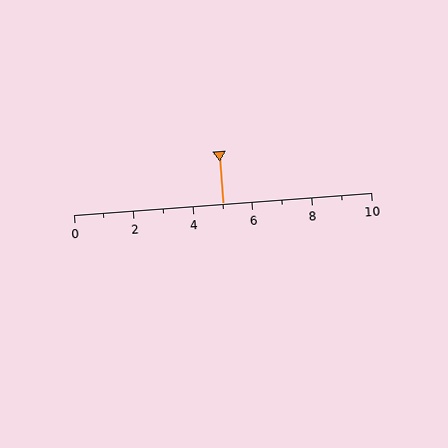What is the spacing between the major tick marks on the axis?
The major ticks are spaced 2 apart.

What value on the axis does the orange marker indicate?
The marker indicates approximately 5.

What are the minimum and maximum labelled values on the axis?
The axis runs from 0 to 10.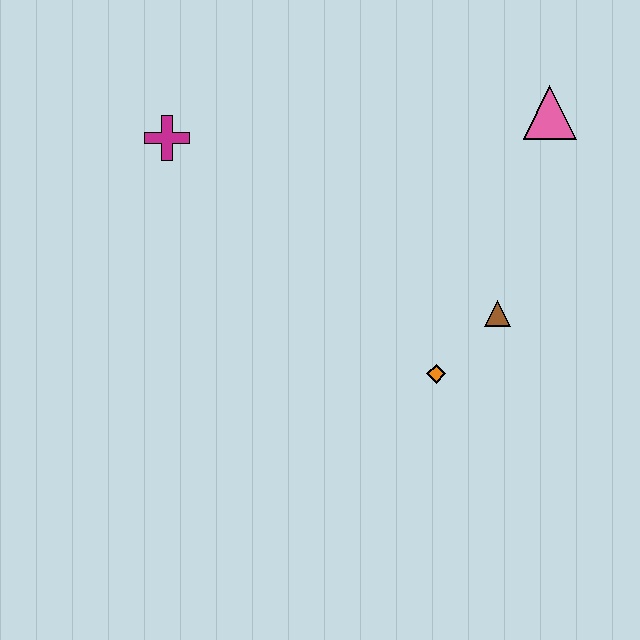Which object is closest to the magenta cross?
The orange diamond is closest to the magenta cross.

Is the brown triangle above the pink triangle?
No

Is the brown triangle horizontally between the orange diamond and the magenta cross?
No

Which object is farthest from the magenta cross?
The pink triangle is farthest from the magenta cross.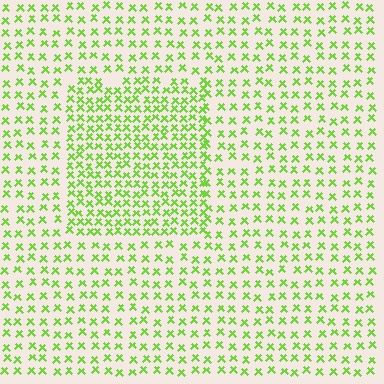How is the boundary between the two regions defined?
The boundary is defined by a change in element density (approximately 1.8x ratio). All elements are the same color, size, and shape.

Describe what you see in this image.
The image contains small lime elements arranged at two different densities. A rectangle-shaped region is visible where the elements are more densely packed than the surrounding area.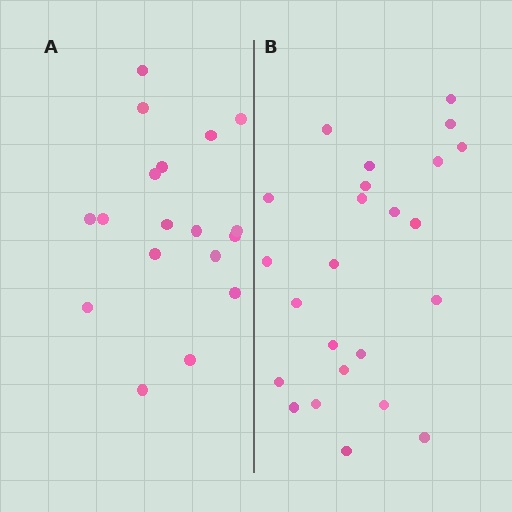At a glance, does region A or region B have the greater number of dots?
Region B (the right region) has more dots.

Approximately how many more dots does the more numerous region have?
Region B has about 6 more dots than region A.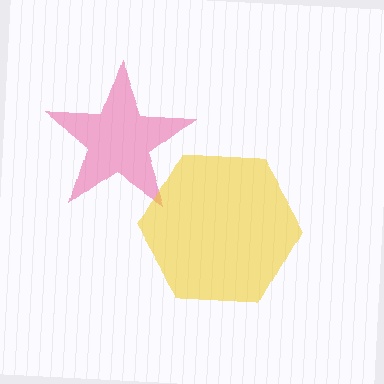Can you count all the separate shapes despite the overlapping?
Yes, there are 2 separate shapes.